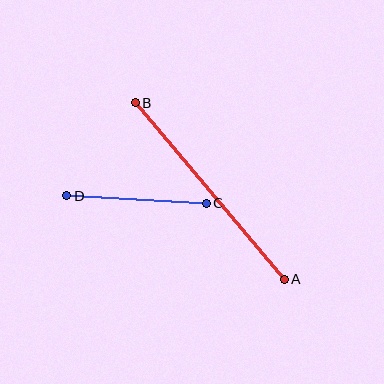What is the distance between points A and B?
The distance is approximately 231 pixels.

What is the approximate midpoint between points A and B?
The midpoint is at approximately (210, 191) pixels.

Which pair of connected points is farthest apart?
Points A and B are farthest apart.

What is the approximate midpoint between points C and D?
The midpoint is at approximately (136, 199) pixels.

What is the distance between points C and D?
The distance is approximately 140 pixels.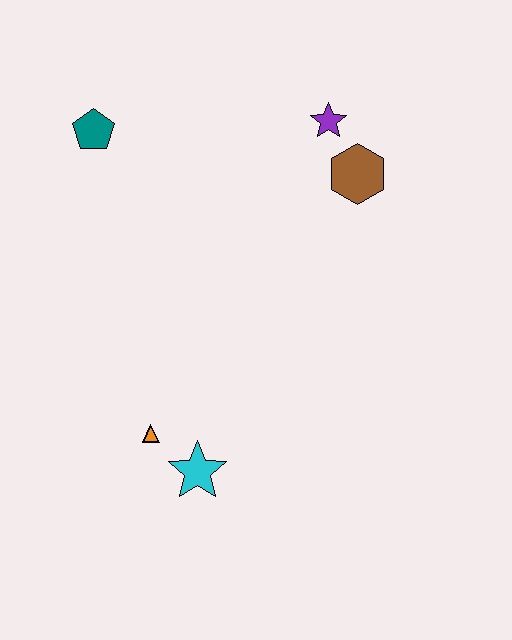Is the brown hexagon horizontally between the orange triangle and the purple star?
No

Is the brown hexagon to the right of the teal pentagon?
Yes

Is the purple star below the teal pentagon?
No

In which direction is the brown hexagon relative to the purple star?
The brown hexagon is below the purple star.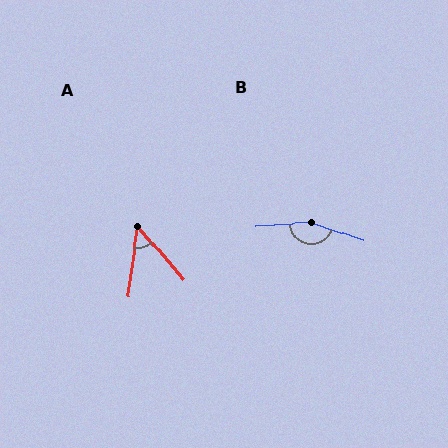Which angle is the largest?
B, at approximately 157 degrees.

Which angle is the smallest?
A, at approximately 48 degrees.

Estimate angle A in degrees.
Approximately 48 degrees.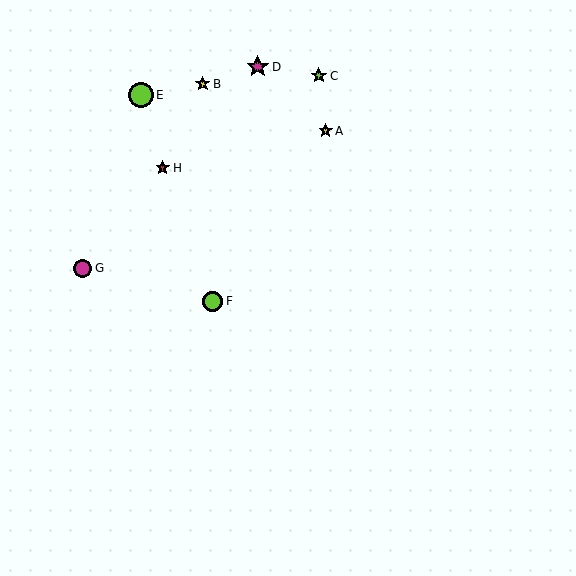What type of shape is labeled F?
Shape F is a lime circle.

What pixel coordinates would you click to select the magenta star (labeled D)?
Click at (258, 67) to select the magenta star D.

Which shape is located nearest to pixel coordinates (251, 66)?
The magenta star (labeled D) at (258, 67) is nearest to that location.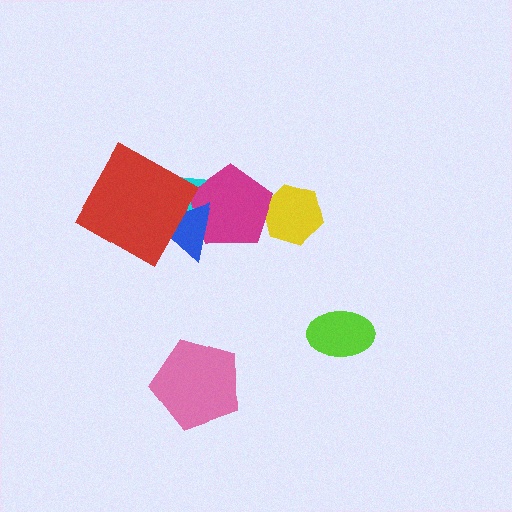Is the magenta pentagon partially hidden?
Yes, it is partially covered by another shape.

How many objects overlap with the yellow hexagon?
1 object overlaps with the yellow hexagon.